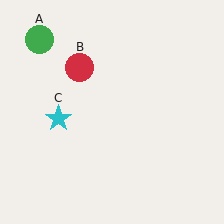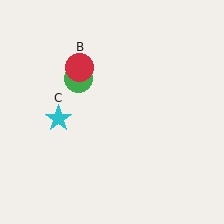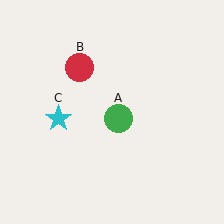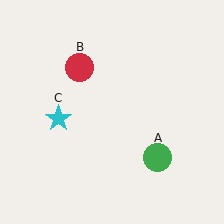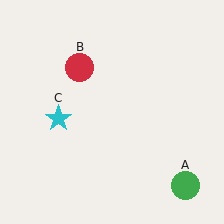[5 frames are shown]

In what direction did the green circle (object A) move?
The green circle (object A) moved down and to the right.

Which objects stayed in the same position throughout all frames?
Red circle (object B) and cyan star (object C) remained stationary.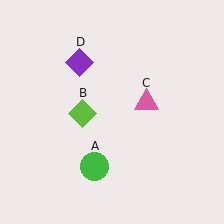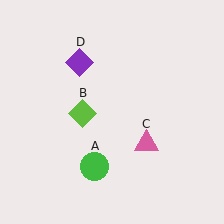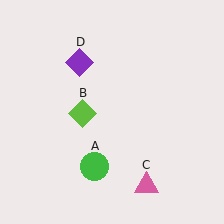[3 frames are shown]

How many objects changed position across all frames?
1 object changed position: pink triangle (object C).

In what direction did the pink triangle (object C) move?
The pink triangle (object C) moved down.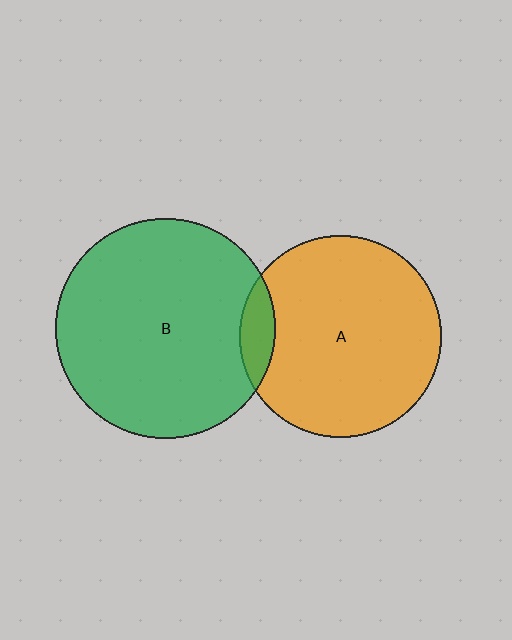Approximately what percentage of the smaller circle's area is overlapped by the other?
Approximately 10%.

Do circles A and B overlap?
Yes.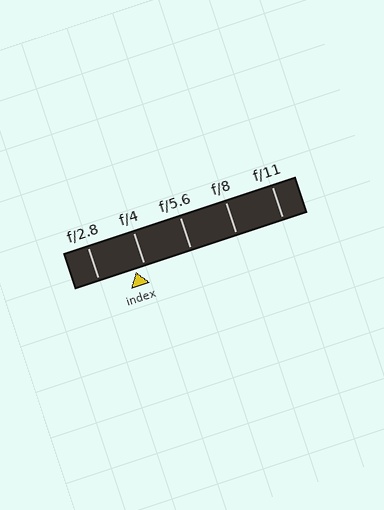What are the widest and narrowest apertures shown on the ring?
The widest aperture shown is f/2.8 and the narrowest is f/11.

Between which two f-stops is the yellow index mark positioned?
The index mark is between f/2.8 and f/4.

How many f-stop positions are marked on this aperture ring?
There are 5 f-stop positions marked.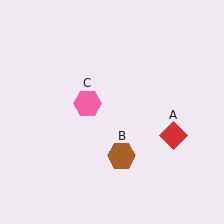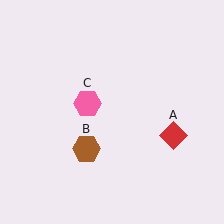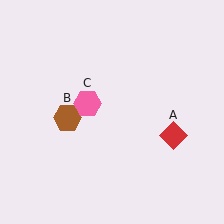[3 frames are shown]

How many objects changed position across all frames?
1 object changed position: brown hexagon (object B).